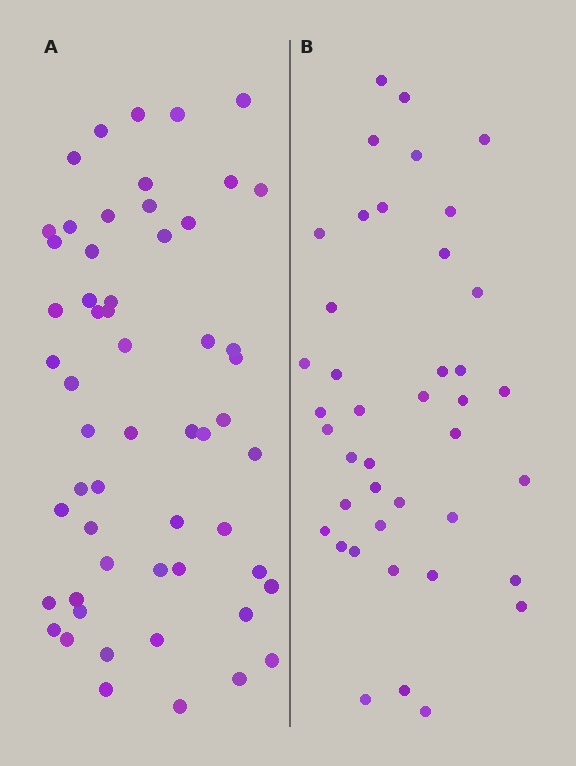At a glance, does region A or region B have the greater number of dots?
Region A (the left region) has more dots.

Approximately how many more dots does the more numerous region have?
Region A has approximately 15 more dots than region B.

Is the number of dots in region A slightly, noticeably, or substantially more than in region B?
Region A has noticeably more, but not dramatically so. The ratio is roughly 1.4 to 1.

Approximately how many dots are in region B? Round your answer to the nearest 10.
About 40 dots. (The exact count is 41, which rounds to 40.)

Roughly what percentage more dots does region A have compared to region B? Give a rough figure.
About 35% more.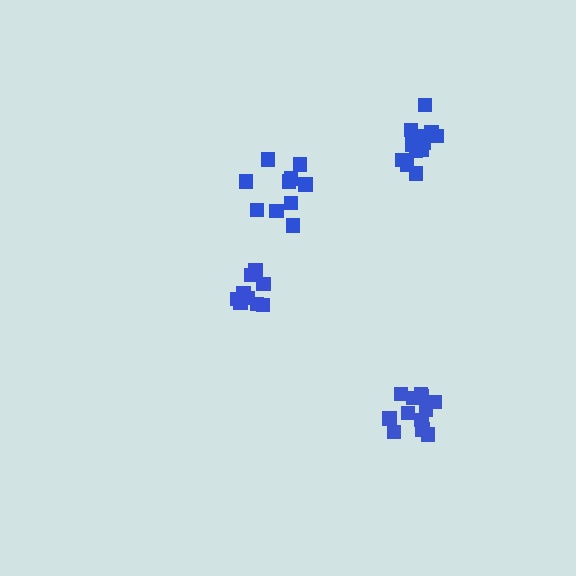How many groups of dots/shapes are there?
There are 4 groups.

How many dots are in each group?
Group 1: 10 dots, Group 2: 12 dots, Group 3: 10 dots, Group 4: 13 dots (45 total).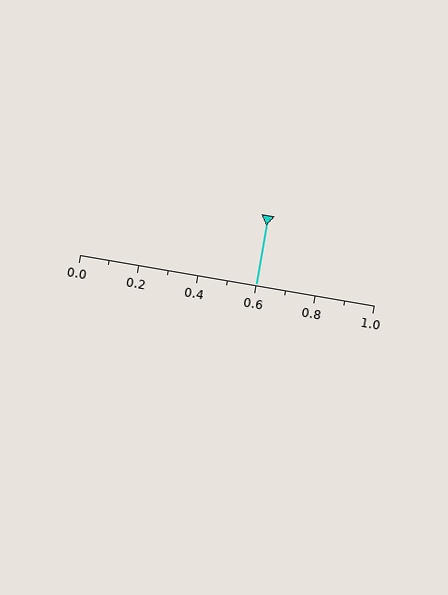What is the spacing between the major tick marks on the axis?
The major ticks are spaced 0.2 apart.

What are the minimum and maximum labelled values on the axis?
The axis runs from 0.0 to 1.0.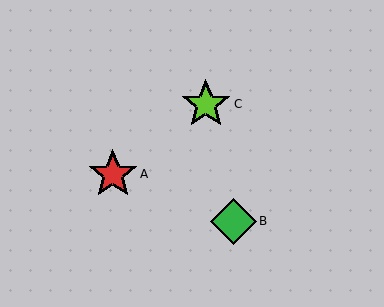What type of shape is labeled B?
Shape B is a green diamond.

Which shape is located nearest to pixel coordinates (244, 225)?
The green diamond (labeled B) at (233, 221) is nearest to that location.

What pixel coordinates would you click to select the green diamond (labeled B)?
Click at (233, 221) to select the green diamond B.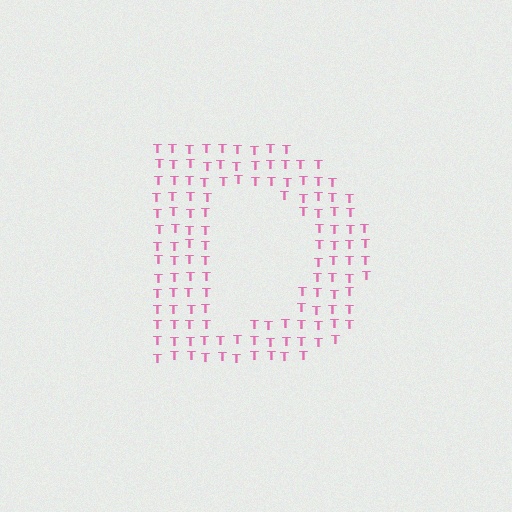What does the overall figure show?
The overall figure shows the letter D.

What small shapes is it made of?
It is made of small letter T's.